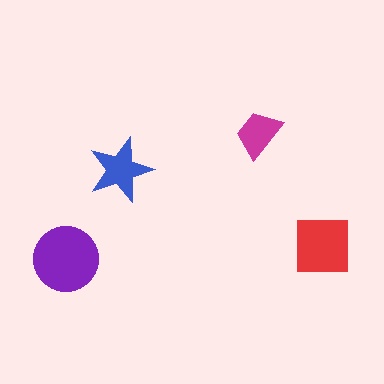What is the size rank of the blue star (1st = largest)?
3rd.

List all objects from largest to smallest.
The purple circle, the red square, the blue star, the magenta trapezoid.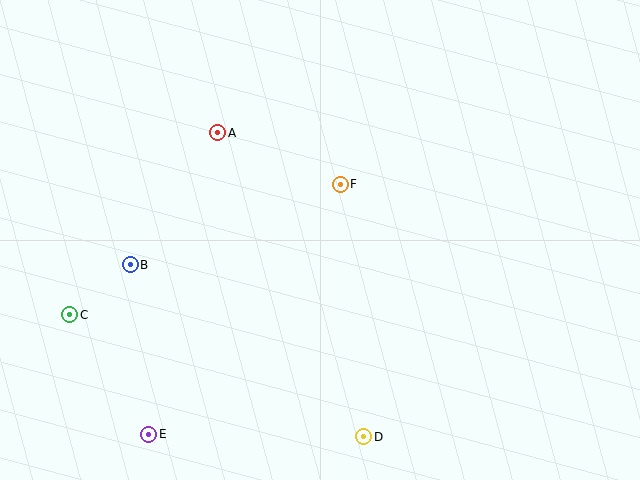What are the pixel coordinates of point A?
Point A is at (218, 133).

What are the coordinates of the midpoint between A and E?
The midpoint between A and E is at (183, 284).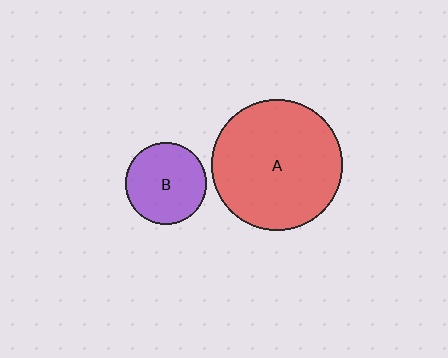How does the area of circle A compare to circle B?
Approximately 2.6 times.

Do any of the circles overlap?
No, none of the circles overlap.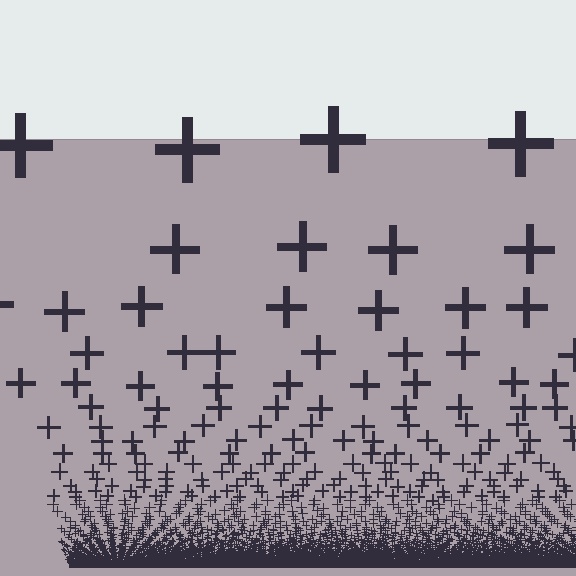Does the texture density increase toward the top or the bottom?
Density increases toward the bottom.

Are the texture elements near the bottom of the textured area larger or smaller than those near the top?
Smaller. The gradient is inverted — elements near the bottom are smaller and denser.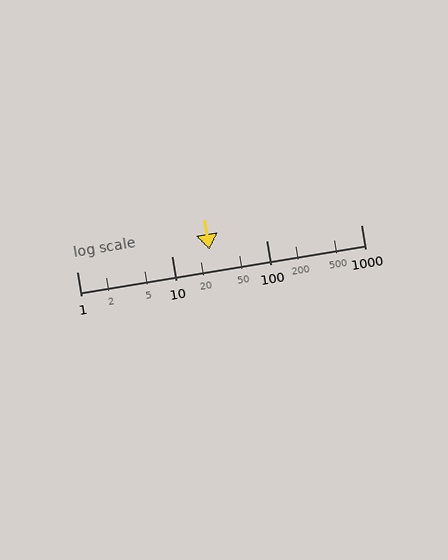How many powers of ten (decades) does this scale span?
The scale spans 3 decades, from 1 to 1000.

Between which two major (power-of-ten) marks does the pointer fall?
The pointer is between 10 and 100.